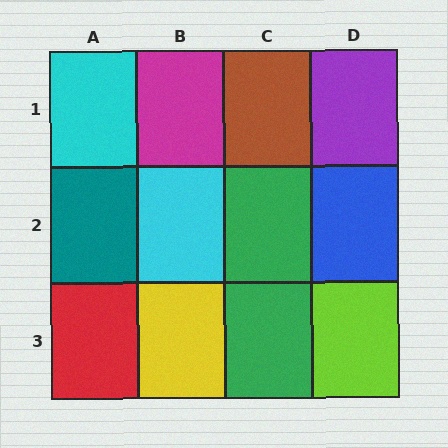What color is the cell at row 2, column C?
Green.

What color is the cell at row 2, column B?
Cyan.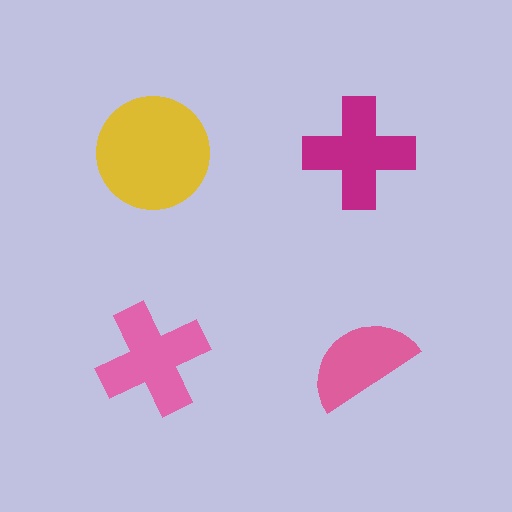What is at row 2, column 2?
A pink semicircle.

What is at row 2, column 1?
A pink cross.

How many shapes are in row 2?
2 shapes.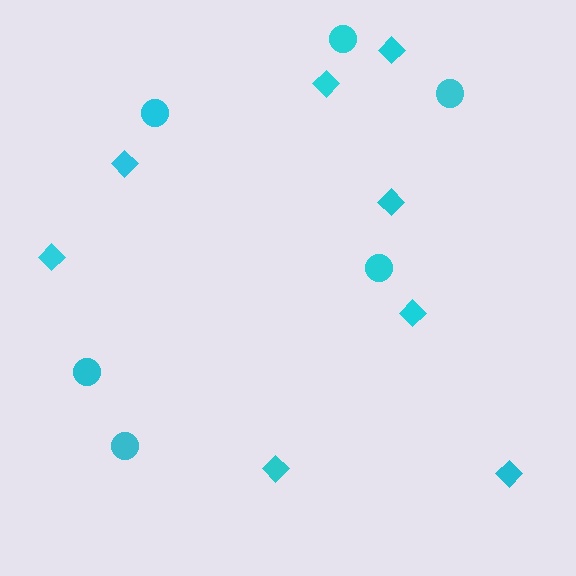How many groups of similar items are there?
There are 2 groups: one group of diamonds (8) and one group of circles (6).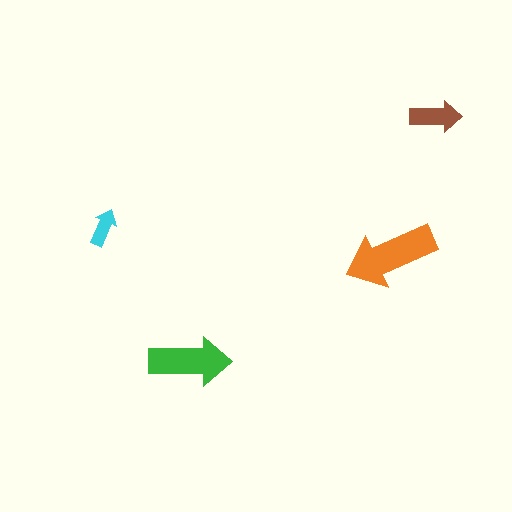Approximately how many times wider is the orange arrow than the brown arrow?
About 2 times wider.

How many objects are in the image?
There are 4 objects in the image.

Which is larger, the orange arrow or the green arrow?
The orange one.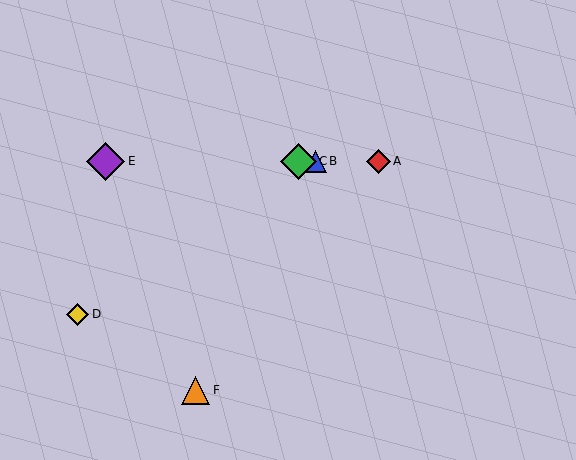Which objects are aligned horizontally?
Objects A, B, C, E are aligned horizontally.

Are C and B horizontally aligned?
Yes, both are at y≈161.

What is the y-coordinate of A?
Object A is at y≈161.